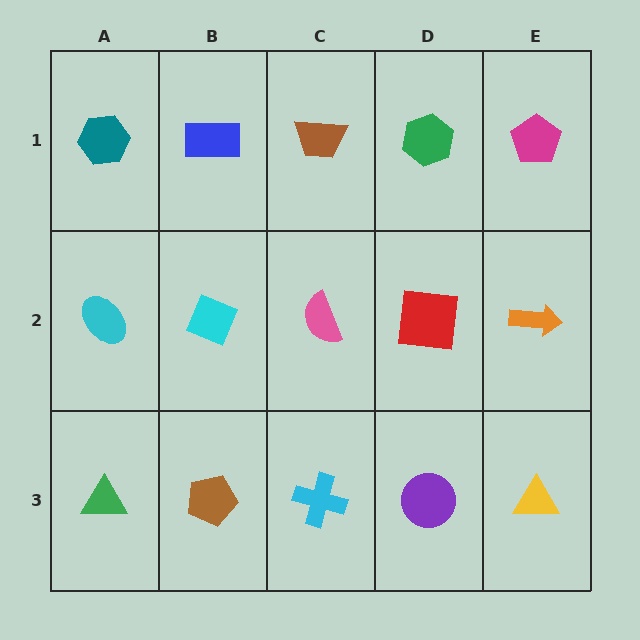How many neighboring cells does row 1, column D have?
3.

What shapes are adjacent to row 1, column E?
An orange arrow (row 2, column E), a green hexagon (row 1, column D).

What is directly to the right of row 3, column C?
A purple circle.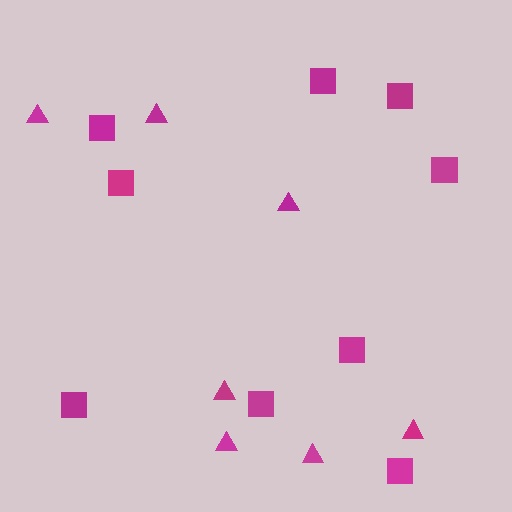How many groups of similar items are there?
There are 2 groups: one group of squares (9) and one group of triangles (7).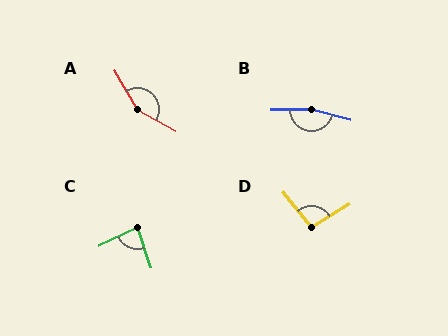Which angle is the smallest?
C, at approximately 83 degrees.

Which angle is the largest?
B, at approximately 165 degrees.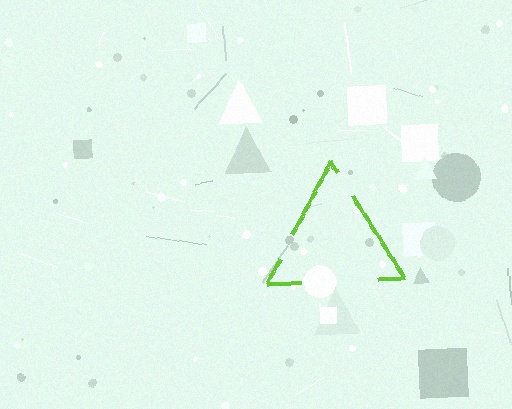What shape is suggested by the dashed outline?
The dashed outline suggests a triangle.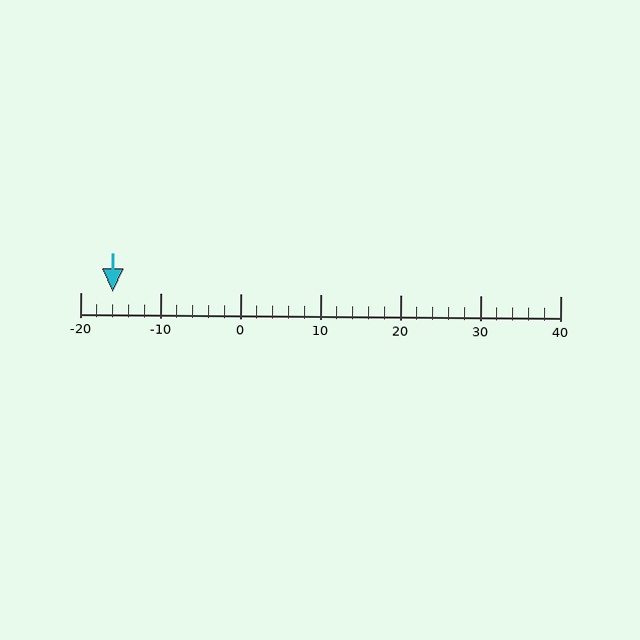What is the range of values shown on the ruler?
The ruler shows values from -20 to 40.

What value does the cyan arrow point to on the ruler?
The cyan arrow points to approximately -16.